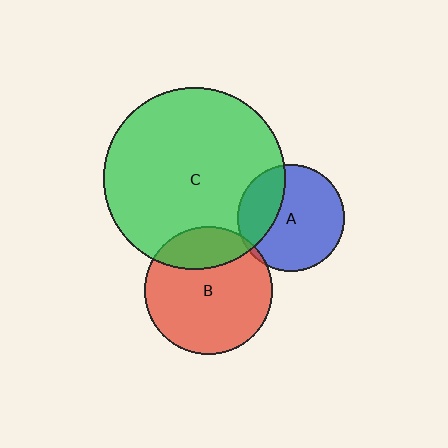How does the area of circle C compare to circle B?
Approximately 2.0 times.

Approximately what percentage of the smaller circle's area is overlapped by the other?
Approximately 25%.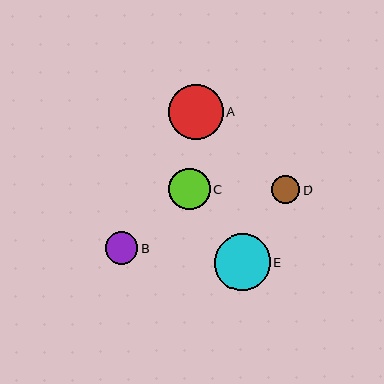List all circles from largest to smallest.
From largest to smallest: E, A, C, B, D.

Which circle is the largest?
Circle E is the largest with a size of approximately 56 pixels.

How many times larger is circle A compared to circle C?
Circle A is approximately 1.3 times the size of circle C.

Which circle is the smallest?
Circle D is the smallest with a size of approximately 28 pixels.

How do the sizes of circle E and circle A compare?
Circle E and circle A are approximately the same size.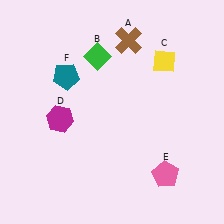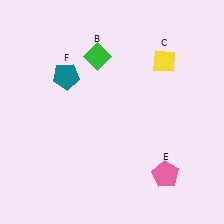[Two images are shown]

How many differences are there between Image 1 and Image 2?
There are 2 differences between the two images.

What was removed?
The brown cross (A), the magenta hexagon (D) were removed in Image 2.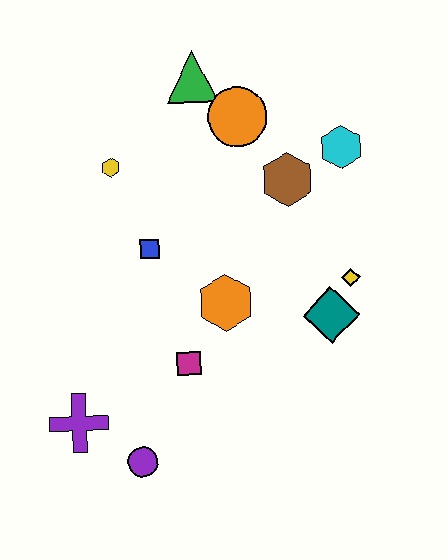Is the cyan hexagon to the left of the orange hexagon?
No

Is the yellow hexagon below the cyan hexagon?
Yes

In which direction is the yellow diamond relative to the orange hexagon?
The yellow diamond is to the right of the orange hexagon.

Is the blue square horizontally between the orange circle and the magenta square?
No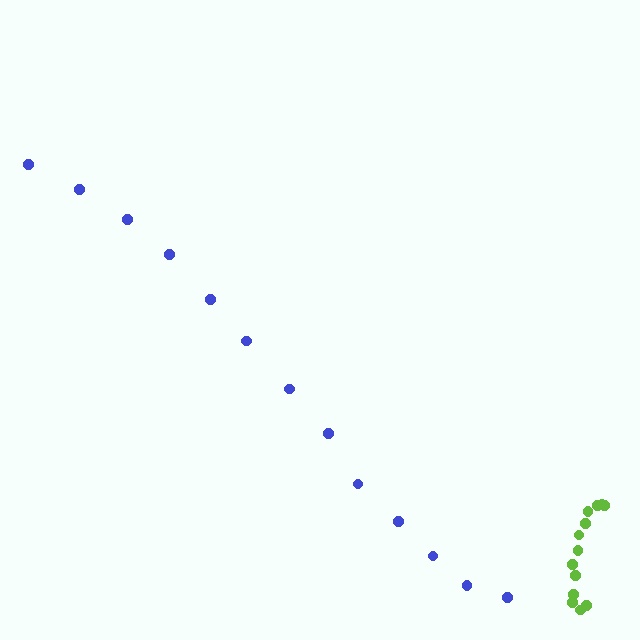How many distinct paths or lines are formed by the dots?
There are 2 distinct paths.